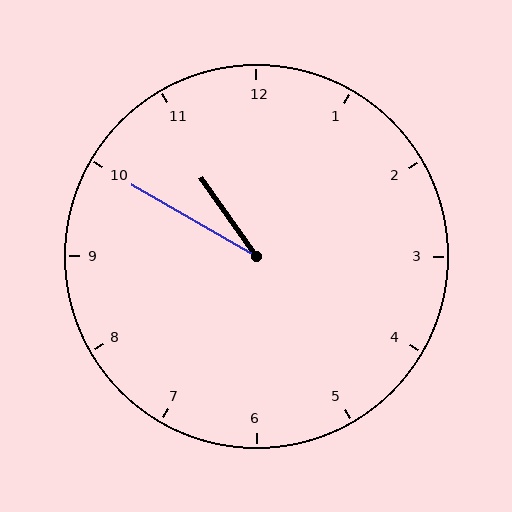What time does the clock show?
10:50.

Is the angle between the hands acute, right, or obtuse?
It is acute.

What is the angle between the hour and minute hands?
Approximately 25 degrees.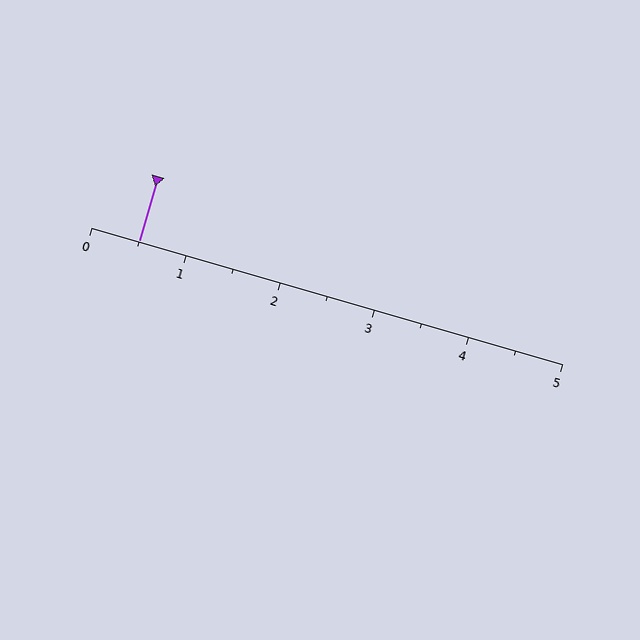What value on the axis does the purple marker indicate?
The marker indicates approximately 0.5.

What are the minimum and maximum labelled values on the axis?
The axis runs from 0 to 5.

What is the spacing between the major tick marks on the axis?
The major ticks are spaced 1 apart.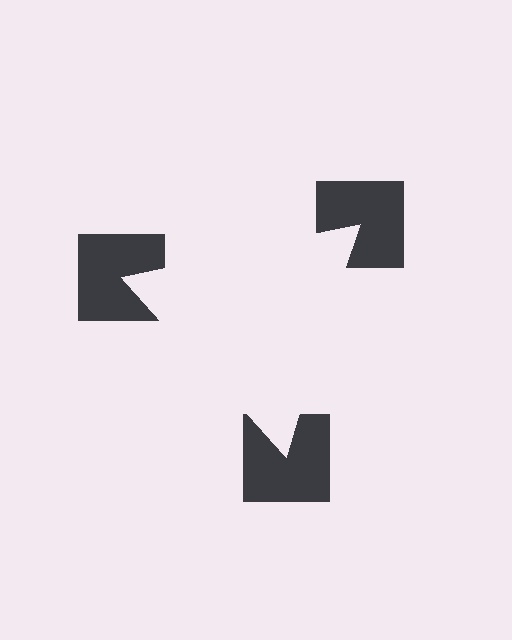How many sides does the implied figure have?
3 sides.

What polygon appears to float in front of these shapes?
An illusory triangle — its edges are inferred from the aligned wedge cuts in the notched squares, not physically drawn.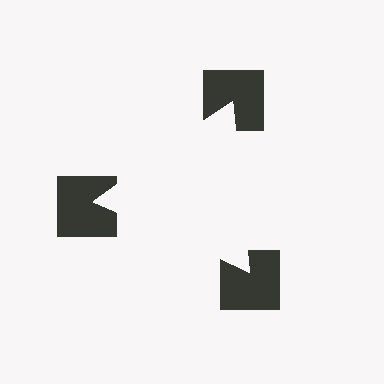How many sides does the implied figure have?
3 sides.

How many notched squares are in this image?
There are 3 — one at each vertex of the illusory triangle.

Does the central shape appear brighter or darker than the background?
It typically appears slightly brighter than the background, even though no actual brightness change is drawn.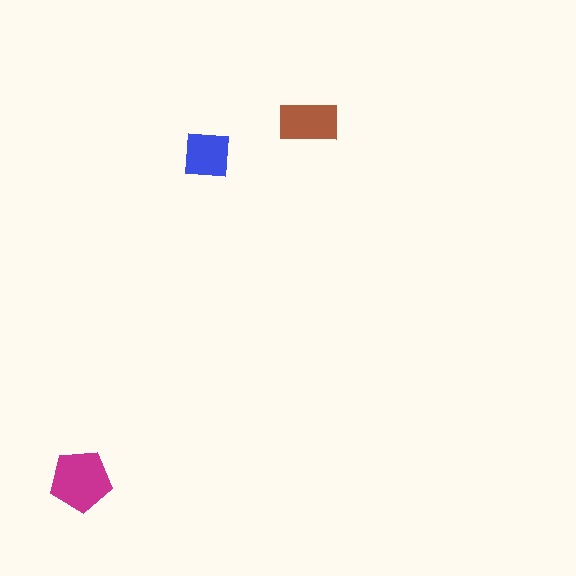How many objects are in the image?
There are 3 objects in the image.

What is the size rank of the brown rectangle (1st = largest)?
2nd.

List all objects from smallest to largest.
The blue square, the brown rectangle, the magenta pentagon.